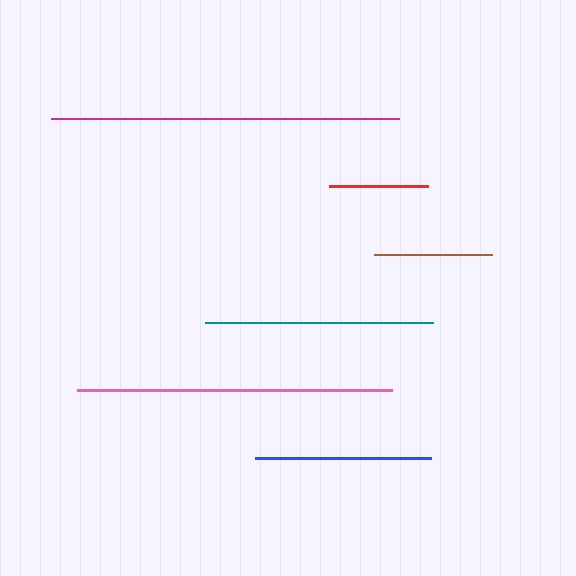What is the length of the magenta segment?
The magenta segment is approximately 347 pixels long.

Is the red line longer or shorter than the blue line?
The blue line is longer than the red line.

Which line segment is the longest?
The magenta line is the longest at approximately 347 pixels.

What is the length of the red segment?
The red segment is approximately 99 pixels long.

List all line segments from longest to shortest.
From longest to shortest: magenta, pink, teal, blue, brown, red.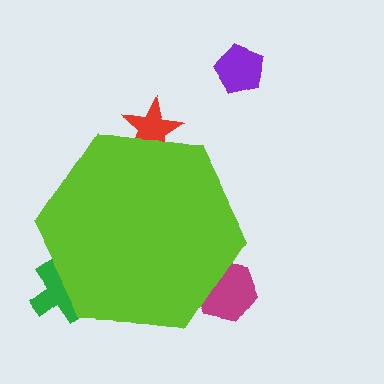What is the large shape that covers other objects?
A lime hexagon.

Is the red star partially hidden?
Yes, the red star is partially hidden behind the lime hexagon.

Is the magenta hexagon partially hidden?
Yes, the magenta hexagon is partially hidden behind the lime hexagon.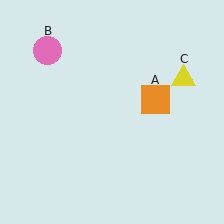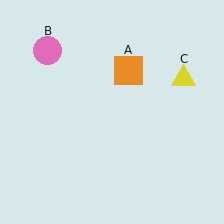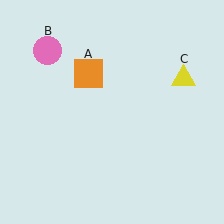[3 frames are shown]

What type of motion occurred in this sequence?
The orange square (object A) rotated counterclockwise around the center of the scene.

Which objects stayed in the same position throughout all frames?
Pink circle (object B) and yellow triangle (object C) remained stationary.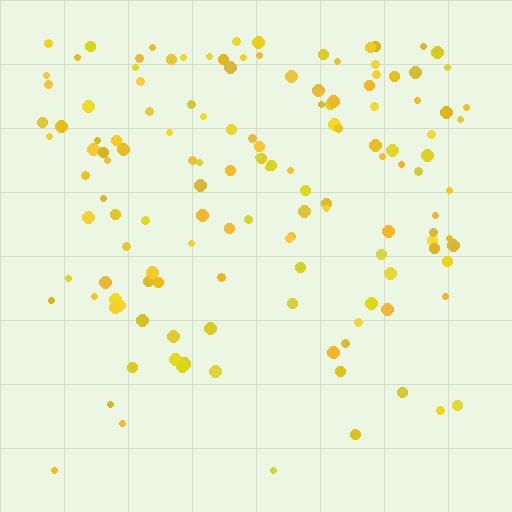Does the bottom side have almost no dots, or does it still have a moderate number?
Still a moderate number, just noticeably fewer than the top.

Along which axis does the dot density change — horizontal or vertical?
Vertical.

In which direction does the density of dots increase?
From bottom to top, with the top side densest.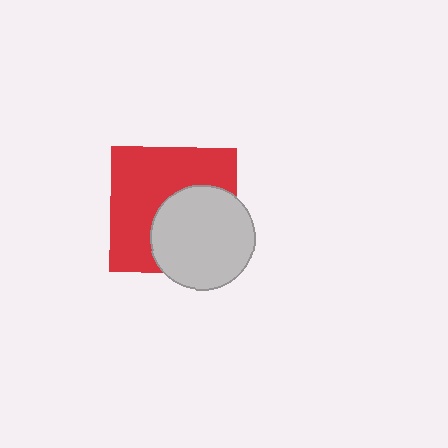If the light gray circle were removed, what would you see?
You would see the complete red square.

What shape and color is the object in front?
The object in front is a light gray circle.